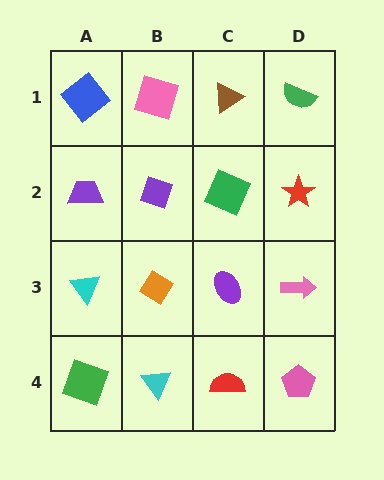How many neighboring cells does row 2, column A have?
3.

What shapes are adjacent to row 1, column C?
A green square (row 2, column C), a pink square (row 1, column B), a green semicircle (row 1, column D).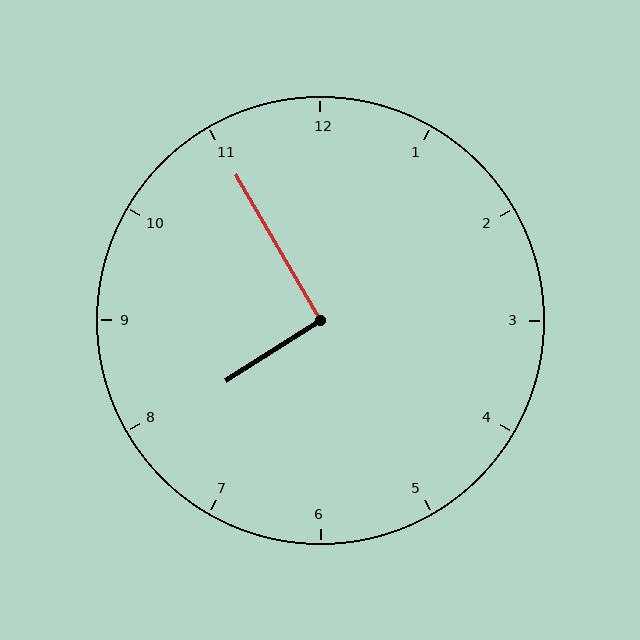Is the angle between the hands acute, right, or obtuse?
It is right.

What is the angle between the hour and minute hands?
Approximately 92 degrees.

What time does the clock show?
7:55.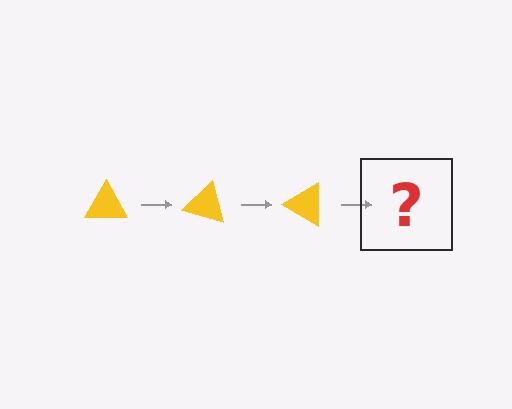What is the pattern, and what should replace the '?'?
The pattern is that the triangle rotates 15 degrees each step. The '?' should be a yellow triangle rotated 45 degrees.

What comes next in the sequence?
The next element should be a yellow triangle rotated 45 degrees.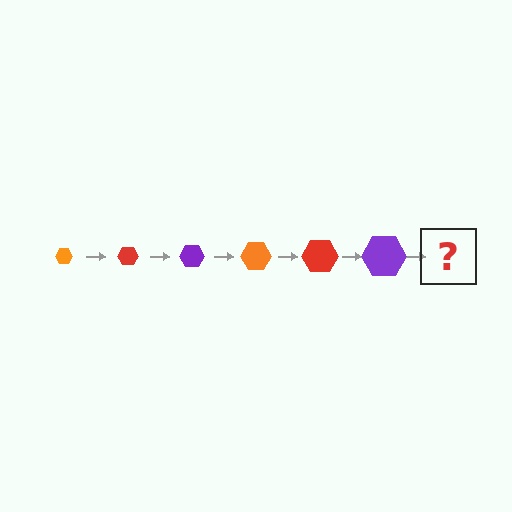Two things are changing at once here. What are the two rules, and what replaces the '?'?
The two rules are that the hexagon grows larger each step and the color cycles through orange, red, and purple. The '?' should be an orange hexagon, larger than the previous one.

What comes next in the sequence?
The next element should be an orange hexagon, larger than the previous one.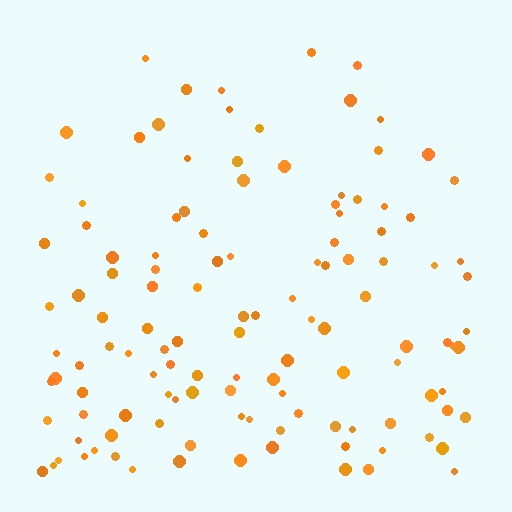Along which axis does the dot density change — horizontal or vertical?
Vertical.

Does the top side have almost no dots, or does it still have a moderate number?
Still a moderate number, just noticeably fewer than the bottom.